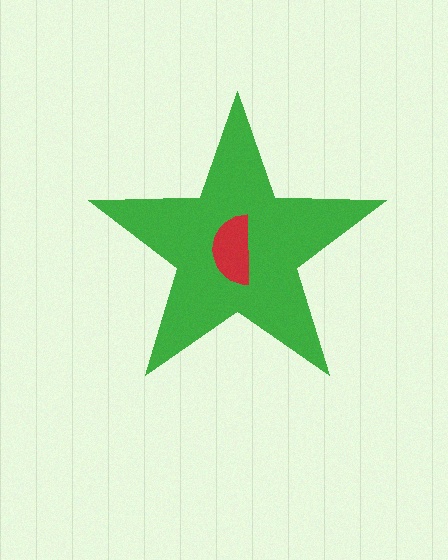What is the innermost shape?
The red semicircle.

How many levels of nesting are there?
2.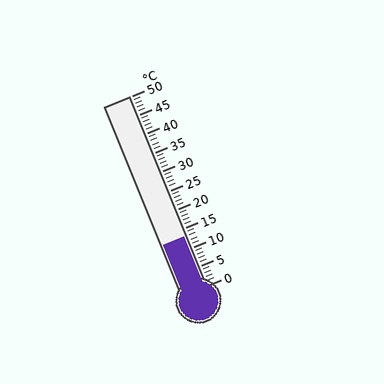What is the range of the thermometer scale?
The thermometer scale ranges from 0°C to 50°C.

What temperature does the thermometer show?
The thermometer shows approximately 13°C.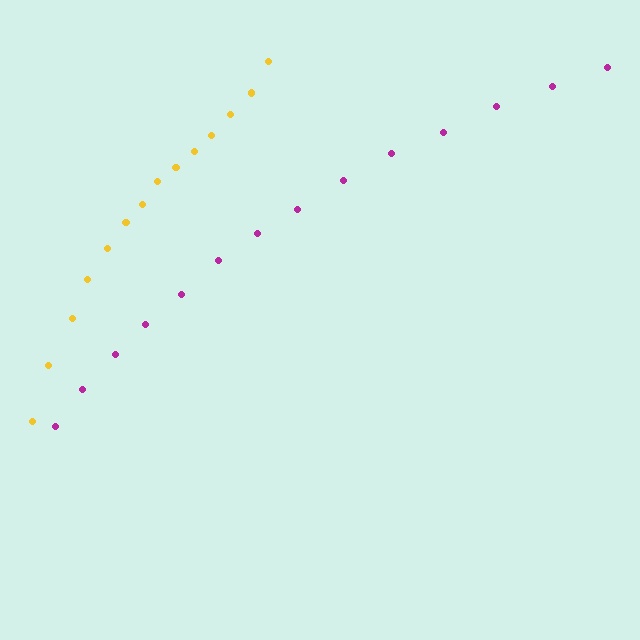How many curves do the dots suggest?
There are 2 distinct paths.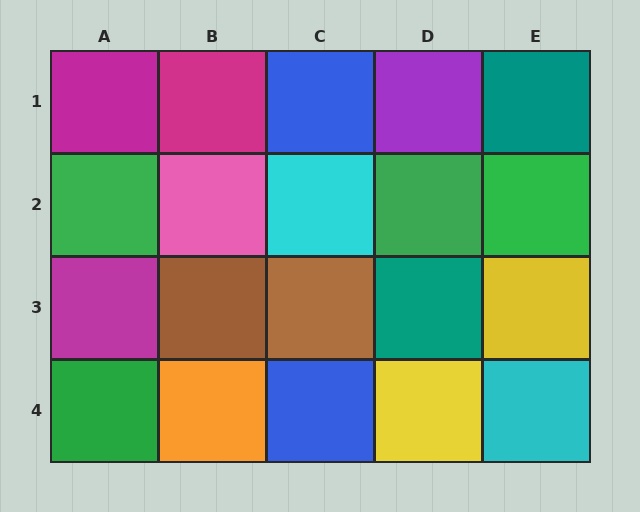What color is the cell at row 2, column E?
Green.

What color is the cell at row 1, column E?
Teal.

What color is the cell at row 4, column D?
Yellow.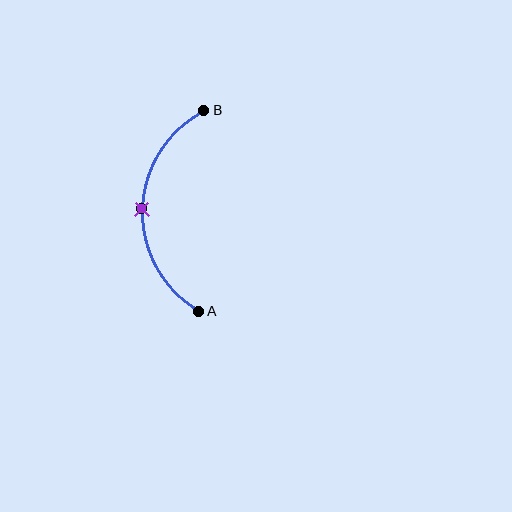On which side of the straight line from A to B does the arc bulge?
The arc bulges to the left of the straight line connecting A and B.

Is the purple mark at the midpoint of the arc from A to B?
Yes. The purple mark lies on the arc at equal arc-length from both A and B — it is the arc midpoint.